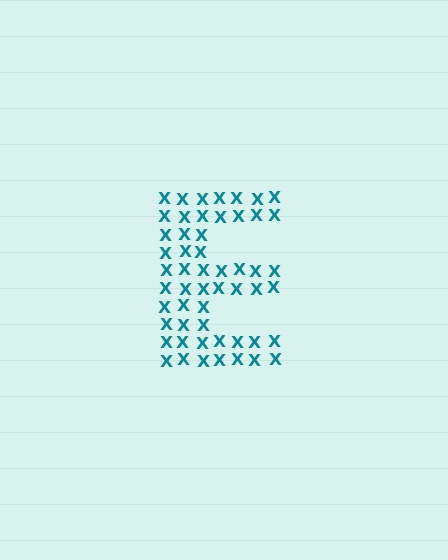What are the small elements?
The small elements are letter X's.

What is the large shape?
The large shape is the letter E.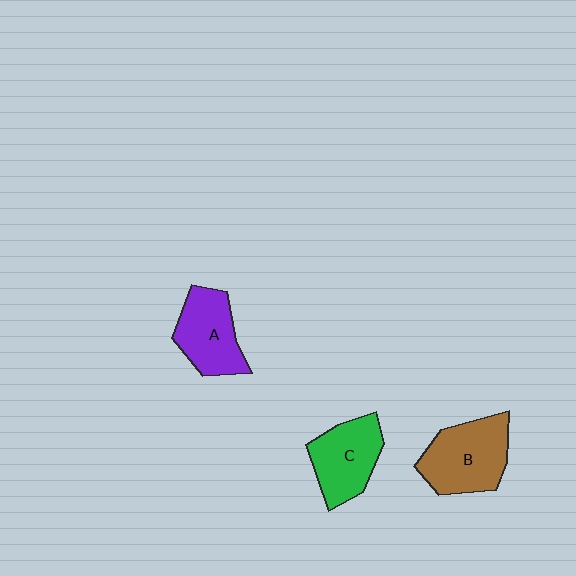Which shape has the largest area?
Shape B (brown).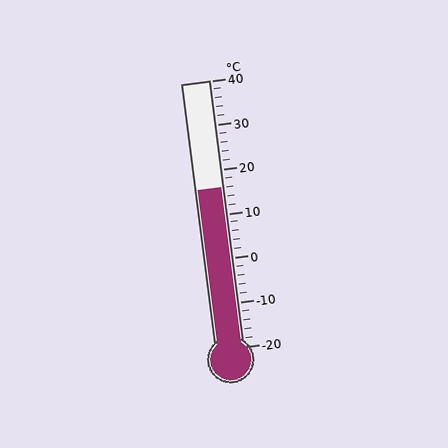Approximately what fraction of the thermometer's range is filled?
The thermometer is filled to approximately 60% of its range.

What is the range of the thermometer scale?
The thermometer scale ranges from -20°C to 40°C.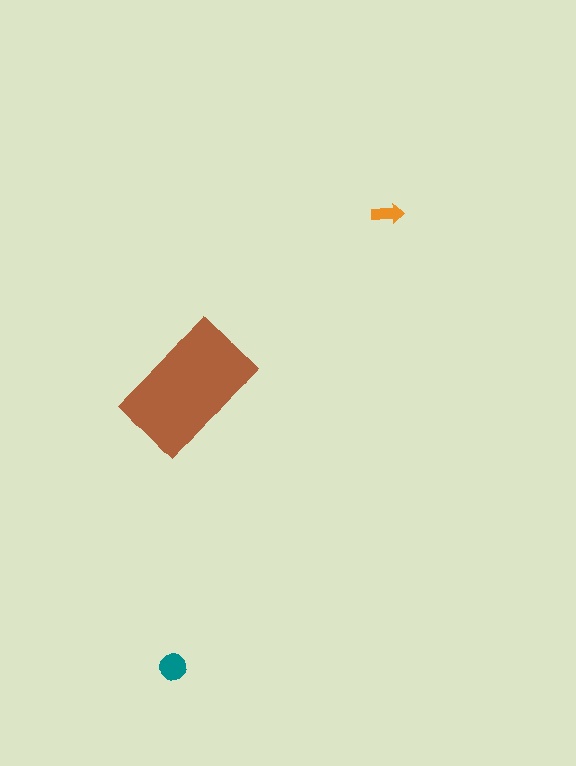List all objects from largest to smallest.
The brown rectangle, the teal circle, the orange arrow.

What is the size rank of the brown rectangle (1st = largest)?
1st.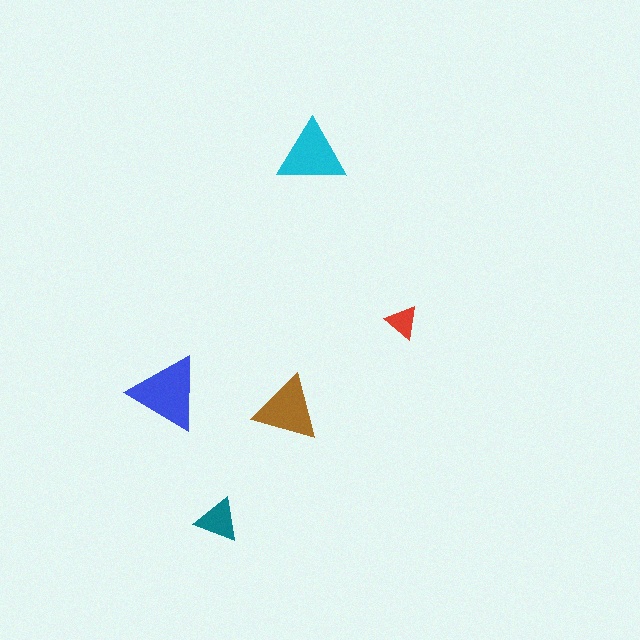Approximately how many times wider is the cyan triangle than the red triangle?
About 2 times wider.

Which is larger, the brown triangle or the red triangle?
The brown one.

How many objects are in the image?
There are 5 objects in the image.